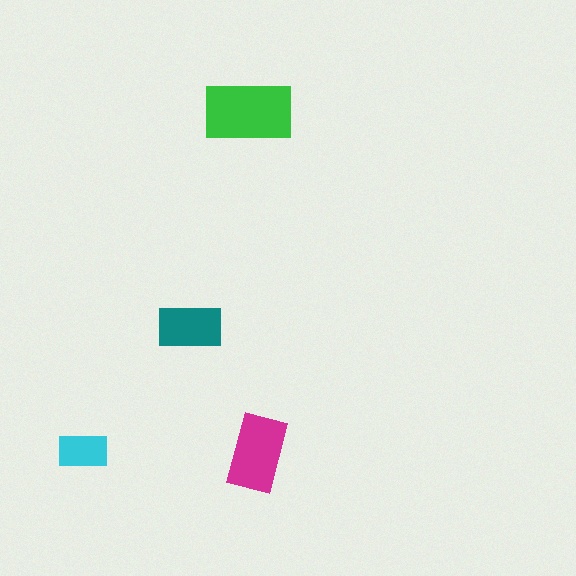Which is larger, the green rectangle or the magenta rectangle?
The green one.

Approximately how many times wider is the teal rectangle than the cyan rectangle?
About 1.5 times wider.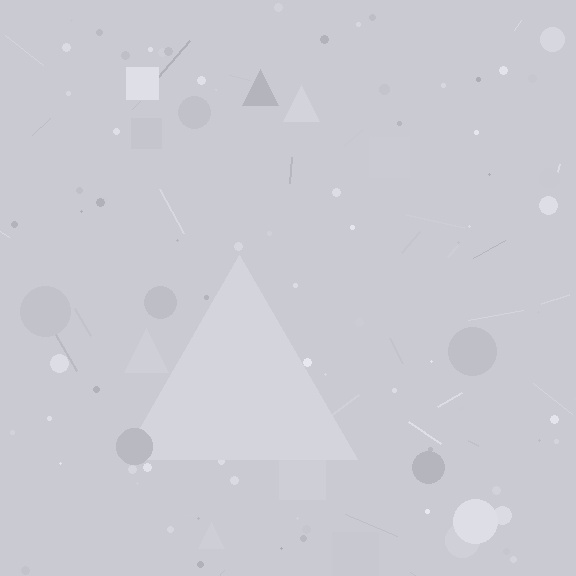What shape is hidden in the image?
A triangle is hidden in the image.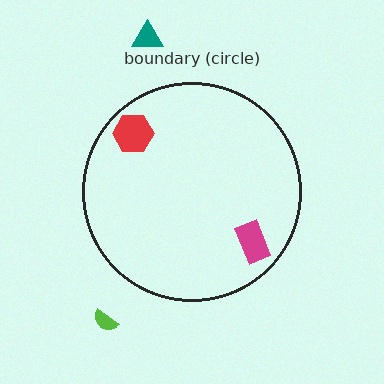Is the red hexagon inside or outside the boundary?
Inside.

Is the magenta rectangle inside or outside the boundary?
Inside.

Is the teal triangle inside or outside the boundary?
Outside.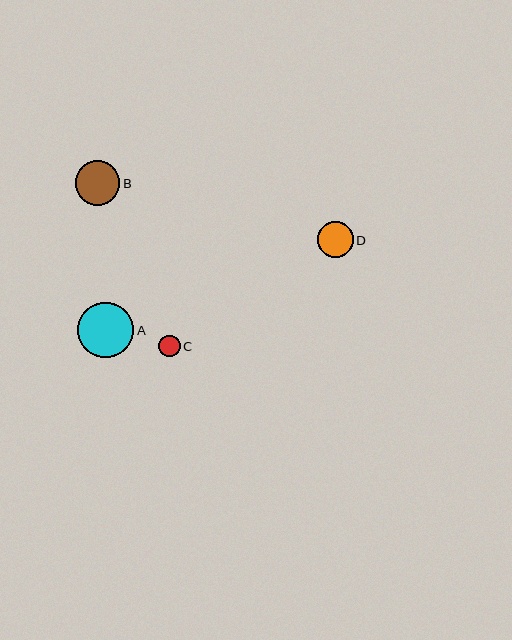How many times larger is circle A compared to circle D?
Circle A is approximately 1.6 times the size of circle D.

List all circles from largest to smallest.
From largest to smallest: A, B, D, C.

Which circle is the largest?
Circle A is the largest with a size of approximately 56 pixels.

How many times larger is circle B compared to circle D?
Circle B is approximately 1.3 times the size of circle D.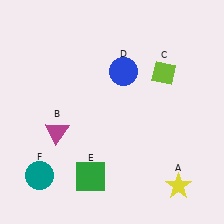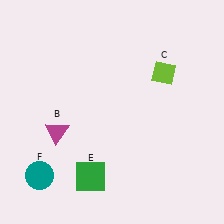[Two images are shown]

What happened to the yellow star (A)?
The yellow star (A) was removed in Image 2. It was in the bottom-right area of Image 1.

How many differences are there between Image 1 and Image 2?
There are 2 differences between the two images.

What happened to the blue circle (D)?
The blue circle (D) was removed in Image 2. It was in the top-right area of Image 1.